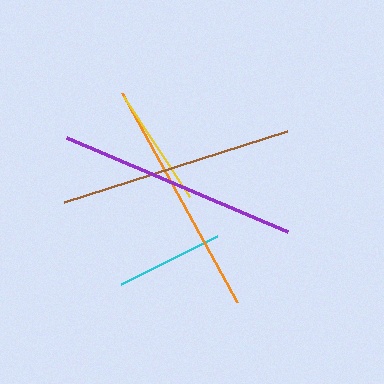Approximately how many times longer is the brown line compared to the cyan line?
The brown line is approximately 2.2 times the length of the cyan line.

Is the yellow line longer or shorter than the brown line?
The brown line is longer than the yellow line.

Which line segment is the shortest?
The cyan line is the shortest at approximately 107 pixels.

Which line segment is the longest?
The purple line is the longest at approximately 240 pixels.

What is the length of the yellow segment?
The yellow segment is approximately 120 pixels long.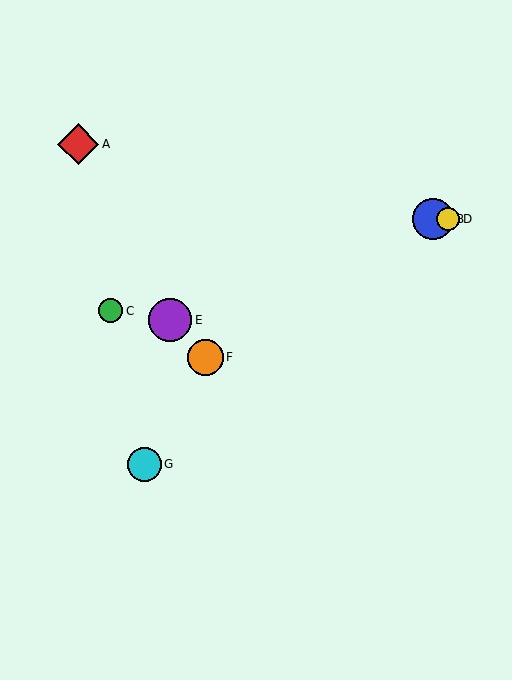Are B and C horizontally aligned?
No, B is at y≈219 and C is at y≈311.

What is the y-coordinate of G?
Object G is at y≈464.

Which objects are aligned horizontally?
Objects B, D are aligned horizontally.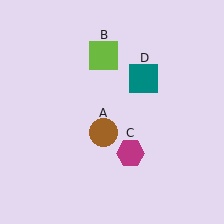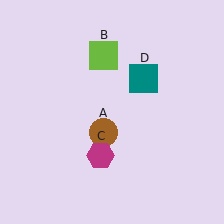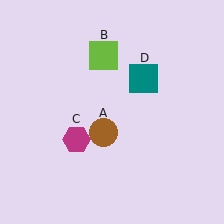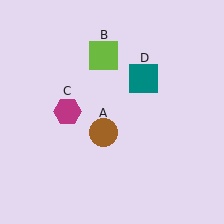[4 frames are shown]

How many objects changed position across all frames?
1 object changed position: magenta hexagon (object C).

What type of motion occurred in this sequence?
The magenta hexagon (object C) rotated clockwise around the center of the scene.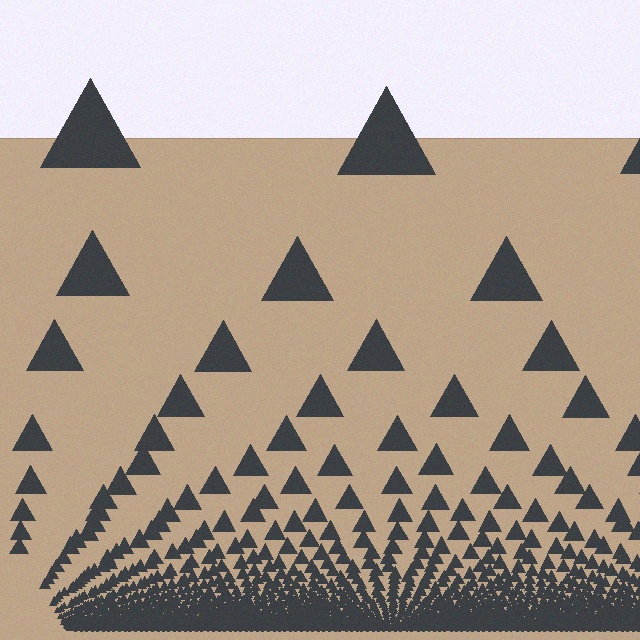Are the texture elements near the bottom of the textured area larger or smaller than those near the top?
Smaller. The gradient is inverted — elements near the bottom are smaller and denser.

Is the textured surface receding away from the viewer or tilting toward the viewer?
The surface appears to tilt toward the viewer. Texture elements get larger and sparser toward the top.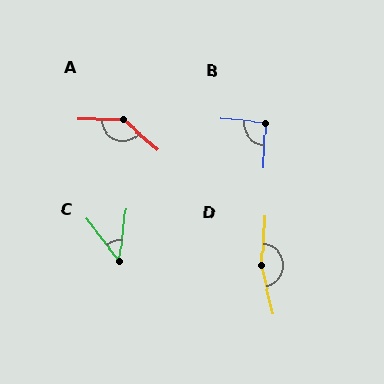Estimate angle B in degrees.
Approximately 93 degrees.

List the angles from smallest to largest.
C (45°), B (93°), A (140°), D (162°).